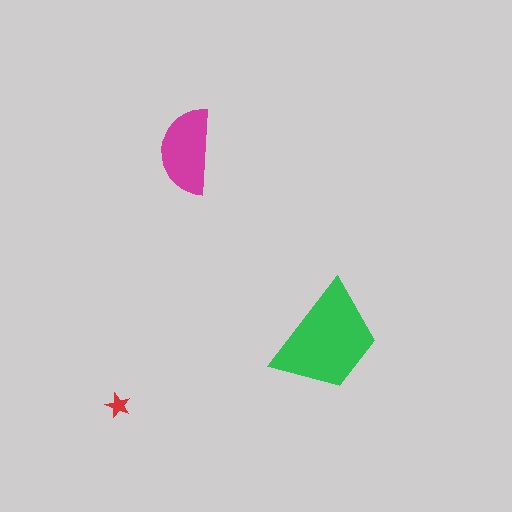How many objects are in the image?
There are 3 objects in the image.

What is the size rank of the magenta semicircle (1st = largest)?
2nd.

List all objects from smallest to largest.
The red star, the magenta semicircle, the green trapezoid.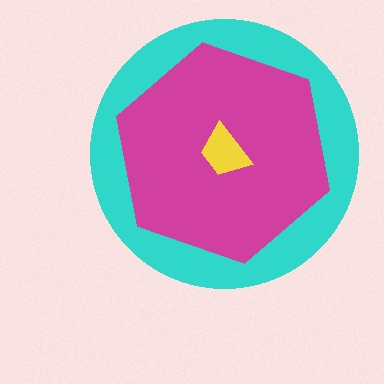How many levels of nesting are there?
3.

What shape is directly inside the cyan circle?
The magenta hexagon.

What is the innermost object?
The yellow trapezoid.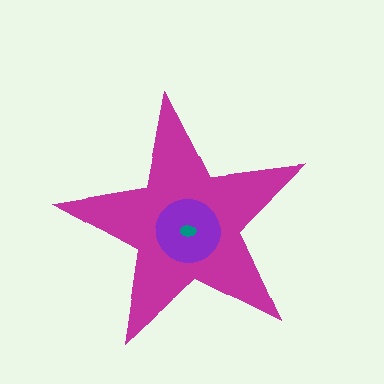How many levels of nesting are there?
3.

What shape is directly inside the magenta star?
The purple circle.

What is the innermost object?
The teal ellipse.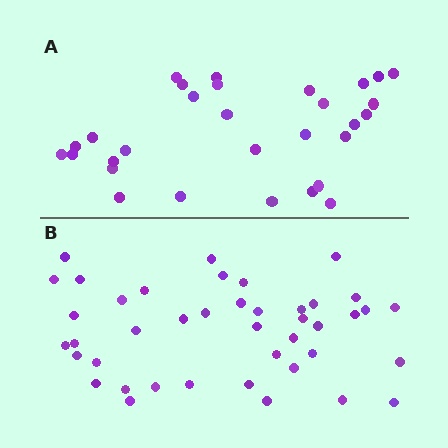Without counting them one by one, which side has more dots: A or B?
Region B (the bottom region) has more dots.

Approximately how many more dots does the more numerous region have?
Region B has roughly 12 or so more dots than region A.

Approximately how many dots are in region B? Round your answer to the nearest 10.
About 40 dots. (The exact count is 42, which rounds to 40.)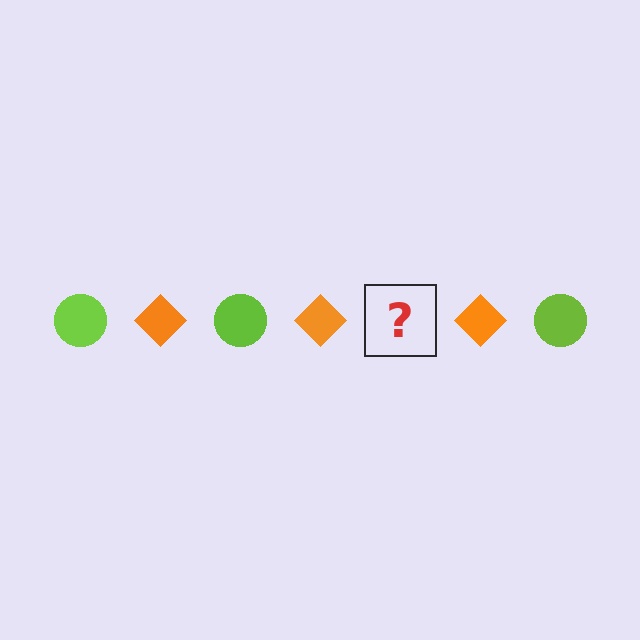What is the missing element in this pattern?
The missing element is a lime circle.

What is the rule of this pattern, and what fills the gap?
The rule is that the pattern alternates between lime circle and orange diamond. The gap should be filled with a lime circle.